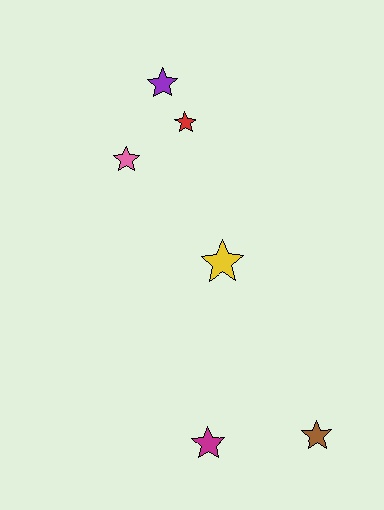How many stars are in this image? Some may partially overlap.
There are 6 stars.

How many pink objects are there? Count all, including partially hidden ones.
There is 1 pink object.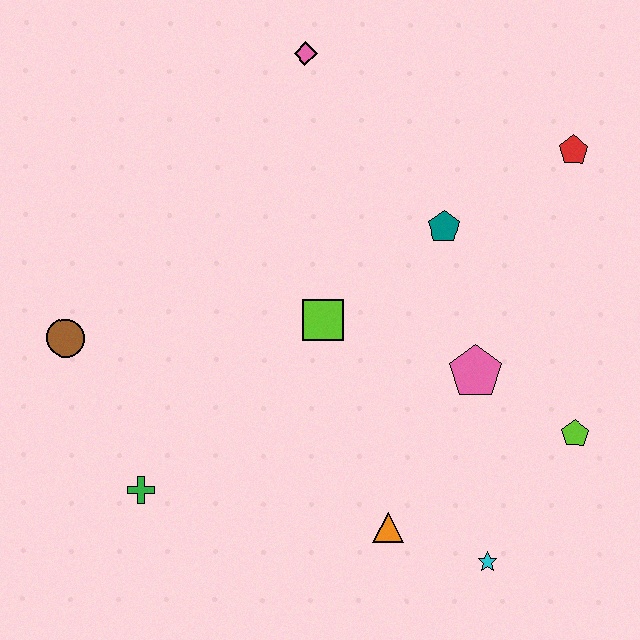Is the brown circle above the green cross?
Yes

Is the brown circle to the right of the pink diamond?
No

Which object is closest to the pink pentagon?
The lime pentagon is closest to the pink pentagon.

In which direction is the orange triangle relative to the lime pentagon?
The orange triangle is to the left of the lime pentagon.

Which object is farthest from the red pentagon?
The green cross is farthest from the red pentagon.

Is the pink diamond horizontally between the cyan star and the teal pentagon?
No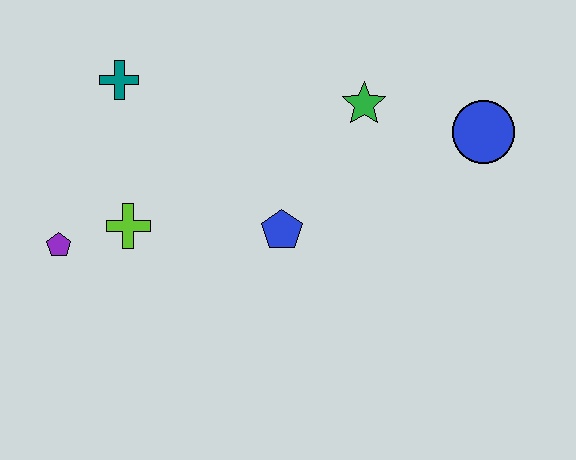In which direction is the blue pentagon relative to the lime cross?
The blue pentagon is to the right of the lime cross.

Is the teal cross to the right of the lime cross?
No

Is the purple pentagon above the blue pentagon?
No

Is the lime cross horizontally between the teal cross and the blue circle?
Yes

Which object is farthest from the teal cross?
The blue circle is farthest from the teal cross.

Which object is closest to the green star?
The blue circle is closest to the green star.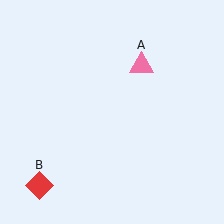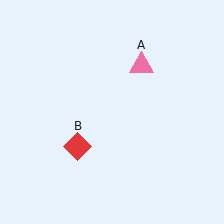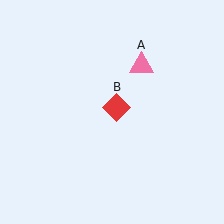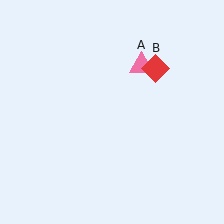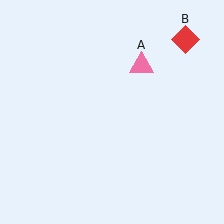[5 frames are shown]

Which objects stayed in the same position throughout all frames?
Pink triangle (object A) remained stationary.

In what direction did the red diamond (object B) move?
The red diamond (object B) moved up and to the right.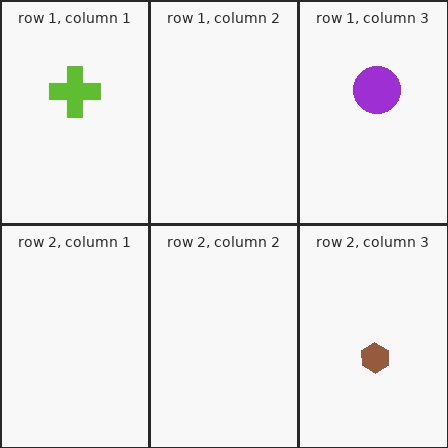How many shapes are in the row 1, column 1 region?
1.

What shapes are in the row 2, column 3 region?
The brown hexagon.